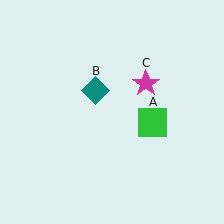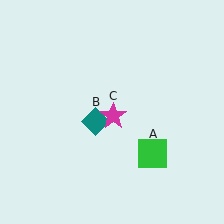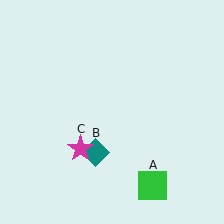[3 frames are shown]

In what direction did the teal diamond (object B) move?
The teal diamond (object B) moved down.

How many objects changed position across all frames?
3 objects changed position: green square (object A), teal diamond (object B), magenta star (object C).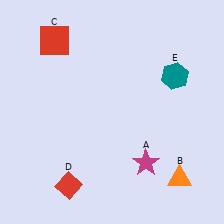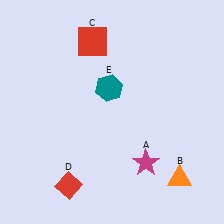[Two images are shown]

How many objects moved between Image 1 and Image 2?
2 objects moved between the two images.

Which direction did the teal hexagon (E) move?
The teal hexagon (E) moved left.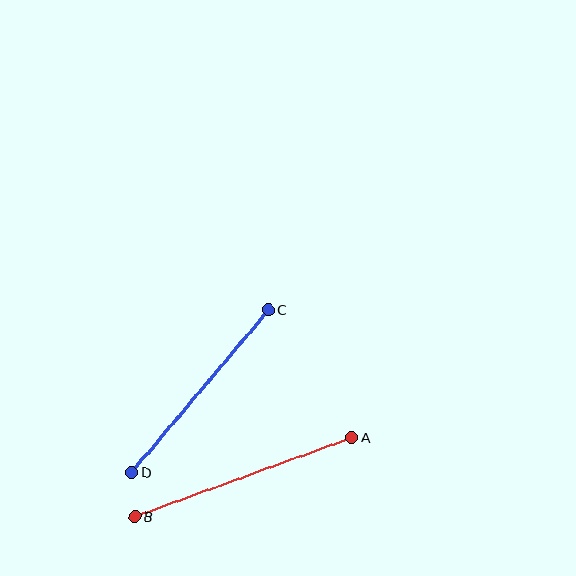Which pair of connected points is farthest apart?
Points A and B are farthest apart.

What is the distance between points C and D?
The distance is approximately 213 pixels.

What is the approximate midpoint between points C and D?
The midpoint is at approximately (200, 391) pixels.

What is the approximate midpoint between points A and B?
The midpoint is at approximately (244, 477) pixels.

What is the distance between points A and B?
The distance is approximately 231 pixels.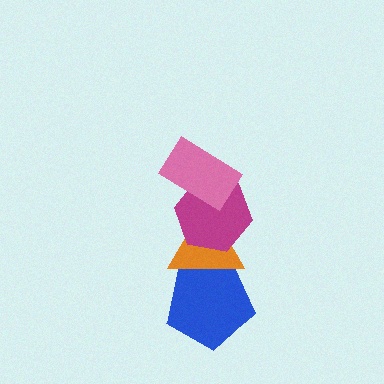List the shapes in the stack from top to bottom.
From top to bottom: the pink rectangle, the magenta hexagon, the orange triangle, the blue pentagon.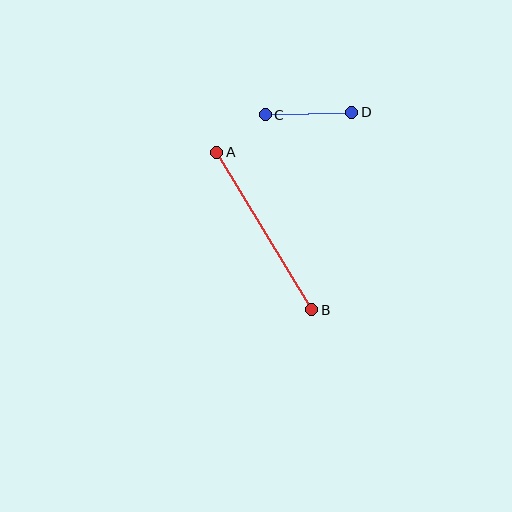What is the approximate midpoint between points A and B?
The midpoint is at approximately (264, 231) pixels.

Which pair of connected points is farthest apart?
Points A and B are farthest apart.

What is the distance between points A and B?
The distance is approximately 184 pixels.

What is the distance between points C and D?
The distance is approximately 87 pixels.